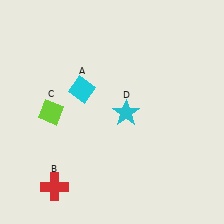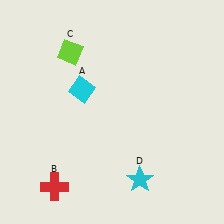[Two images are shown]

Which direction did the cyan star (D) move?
The cyan star (D) moved down.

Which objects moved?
The objects that moved are: the lime diamond (C), the cyan star (D).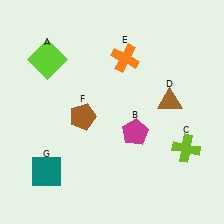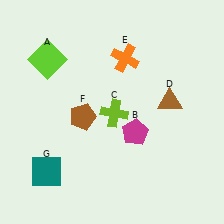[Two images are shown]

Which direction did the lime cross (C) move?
The lime cross (C) moved left.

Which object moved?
The lime cross (C) moved left.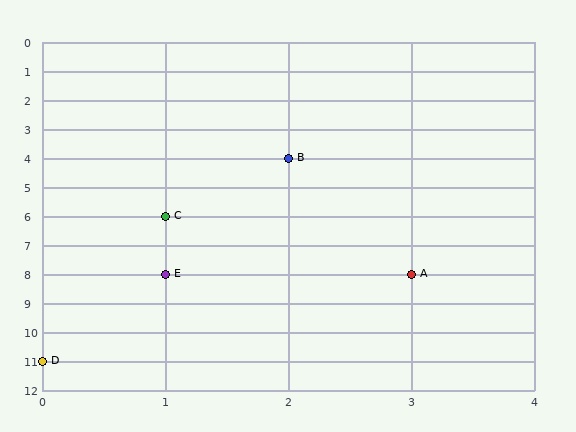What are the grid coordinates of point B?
Point B is at grid coordinates (2, 4).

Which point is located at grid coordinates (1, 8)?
Point E is at (1, 8).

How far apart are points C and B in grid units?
Points C and B are 1 column and 2 rows apart (about 2.2 grid units diagonally).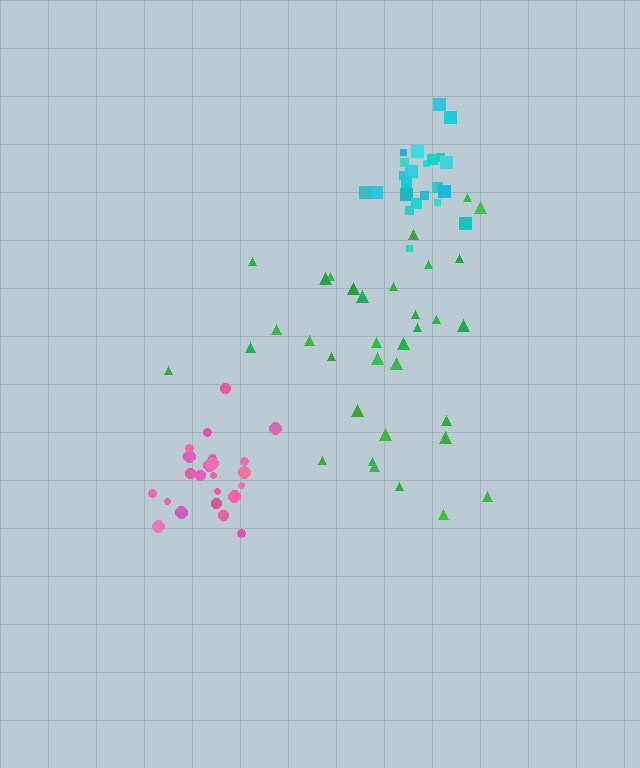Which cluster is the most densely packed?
Cyan.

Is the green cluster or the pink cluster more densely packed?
Pink.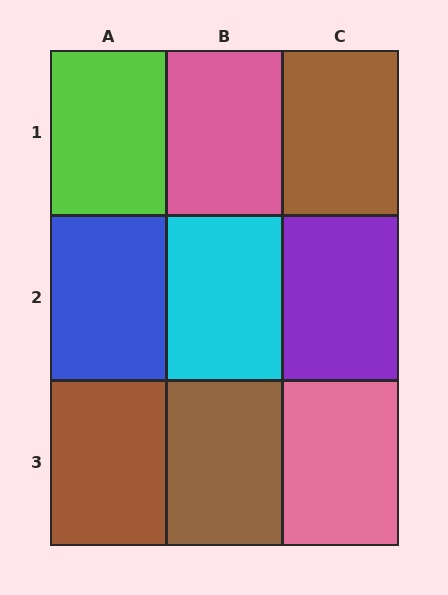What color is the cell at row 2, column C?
Purple.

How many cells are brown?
3 cells are brown.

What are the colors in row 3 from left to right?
Brown, brown, pink.